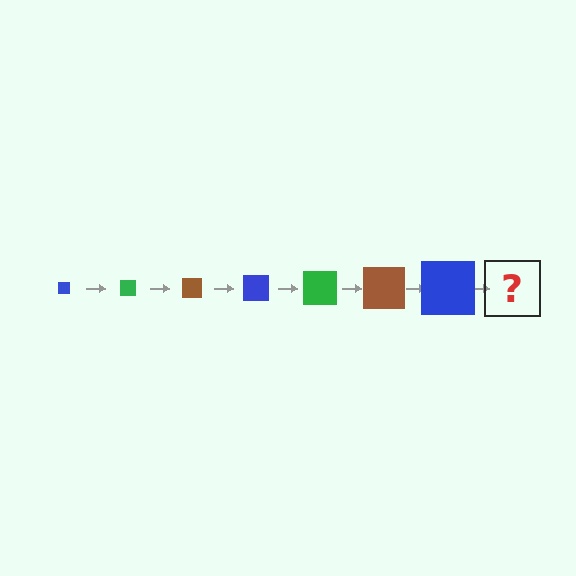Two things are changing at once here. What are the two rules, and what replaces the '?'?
The two rules are that the square grows larger each step and the color cycles through blue, green, and brown. The '?' should be a green square, larger than the previous one.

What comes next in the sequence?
The next element should be a green square, larger than the previous one.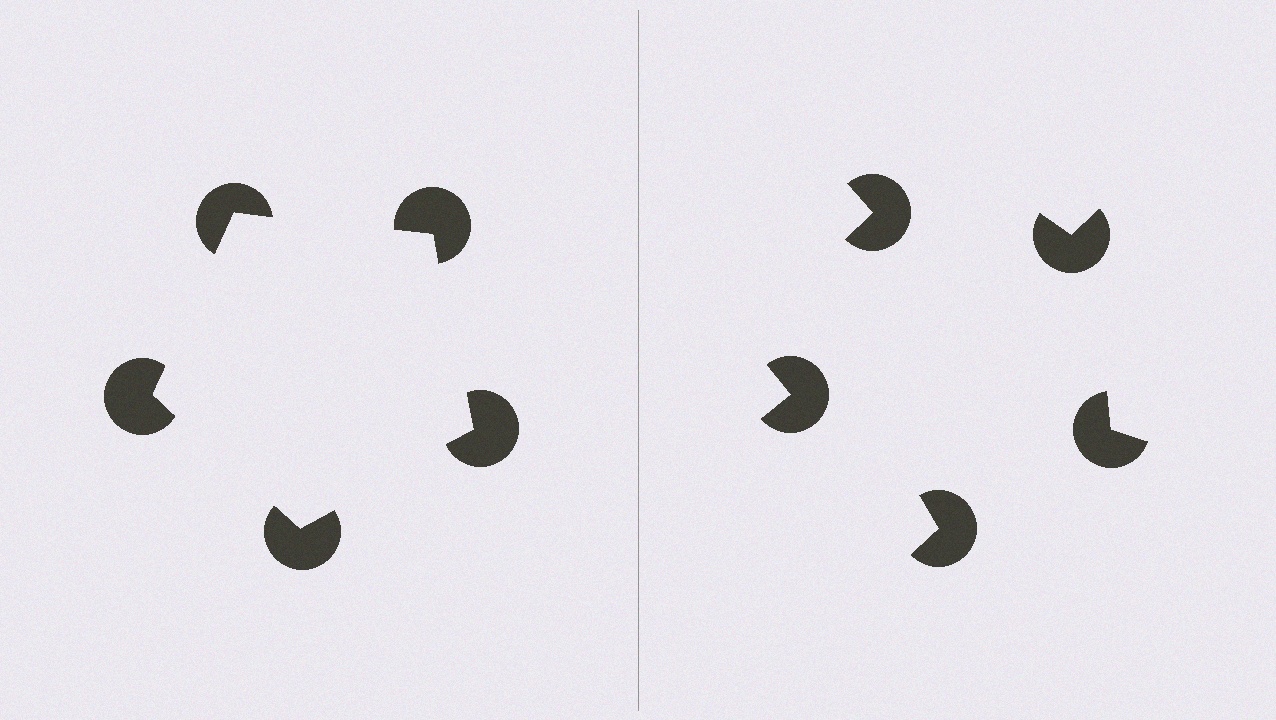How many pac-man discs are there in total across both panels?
10 — 5 on each side.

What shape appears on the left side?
An illusory pentagon.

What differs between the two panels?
The pac-man discs are positioned identically on both sides; only the wedge orientations differ. On the left they align to a pentagon; on the right they are misaligned.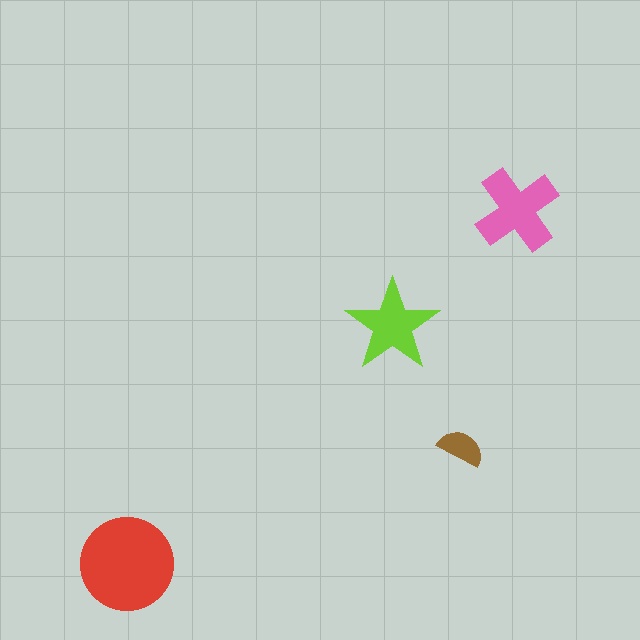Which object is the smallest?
The brown semicircle.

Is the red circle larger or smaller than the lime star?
Larger.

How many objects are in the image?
There are 4 objects in the image.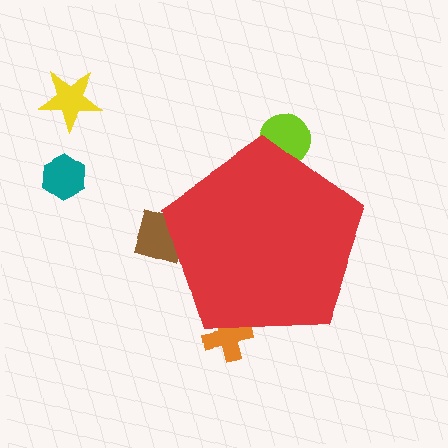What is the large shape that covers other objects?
A red pentagon.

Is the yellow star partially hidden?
No, the yellow star is fully visible.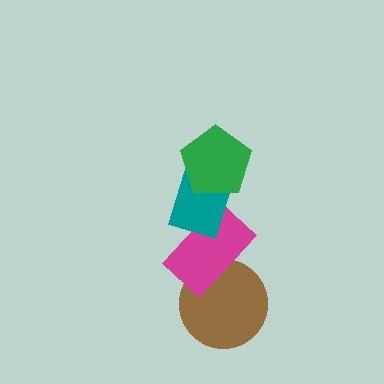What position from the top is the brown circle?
The brown circle is 4th from the top.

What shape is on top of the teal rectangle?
The green pentagon is on top of the teal rectangle.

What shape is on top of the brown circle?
The magenta rectangle is on top of the brown circle.